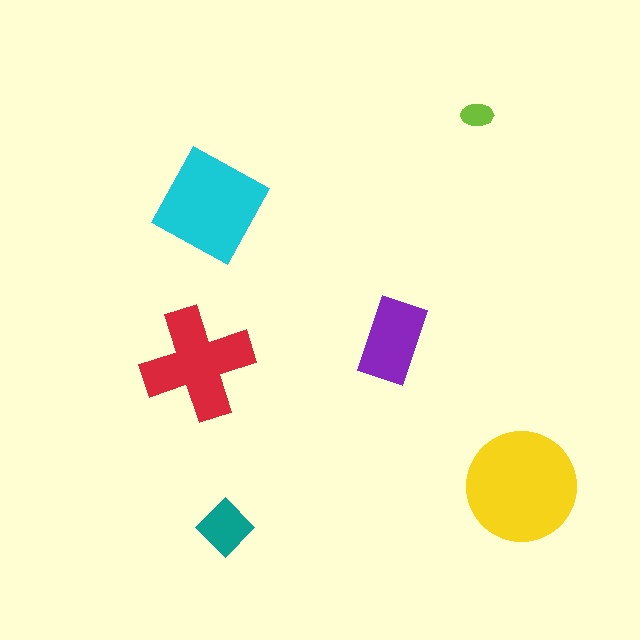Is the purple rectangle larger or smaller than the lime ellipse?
Larger.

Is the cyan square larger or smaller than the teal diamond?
Larger.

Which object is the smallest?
The lime ellipse.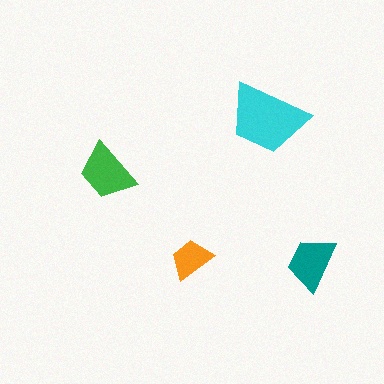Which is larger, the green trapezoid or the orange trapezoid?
The green one.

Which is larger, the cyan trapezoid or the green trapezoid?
The cyan one.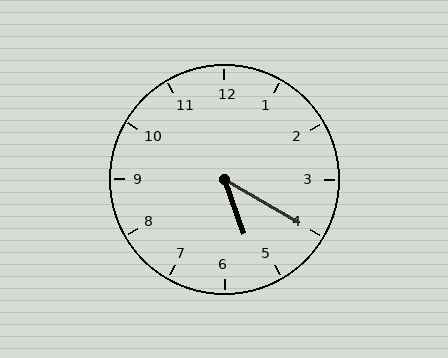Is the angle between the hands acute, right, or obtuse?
It is acute.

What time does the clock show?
5:20.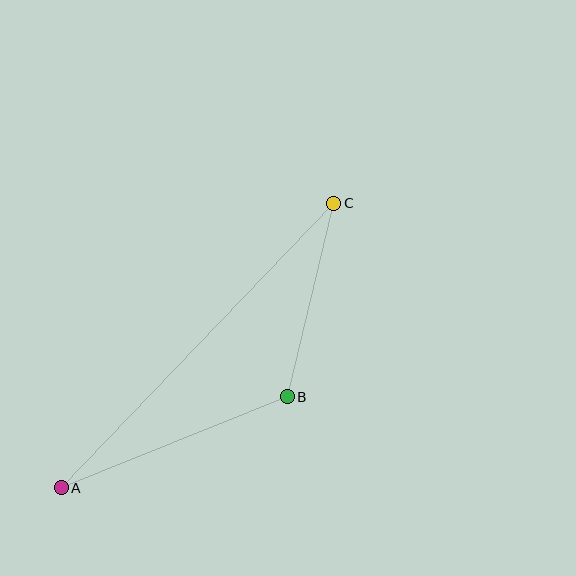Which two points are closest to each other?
Points B and C are closest to each other.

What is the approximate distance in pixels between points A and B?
The distance between A and B is approximately 244 pixels.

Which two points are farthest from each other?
Points A and C are farthest from each other.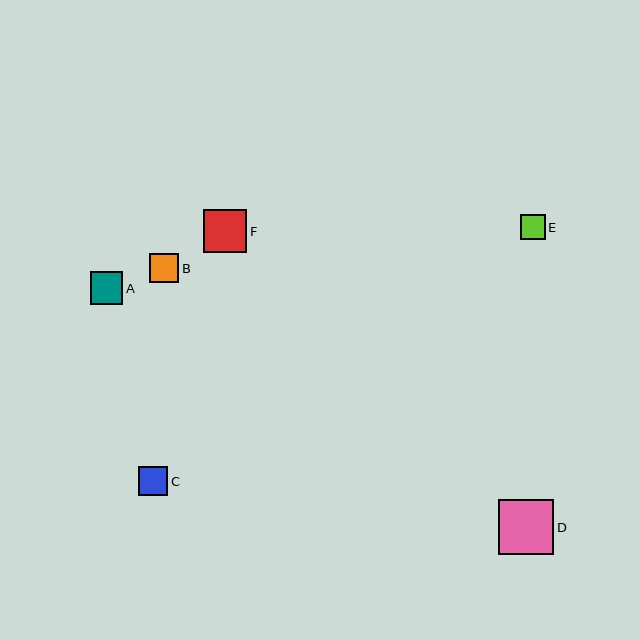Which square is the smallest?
Square E is the smallest with a size of approximately 24 pixels.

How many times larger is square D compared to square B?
Square D is approximately 1.9 times the size of square B.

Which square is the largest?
Square D is the largest with a size of approximately 55 pixels.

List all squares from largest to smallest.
From largest to smallest: D, F, A, B, C, E.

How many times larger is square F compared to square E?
Square F is approximately 1.8 times the size of square E.